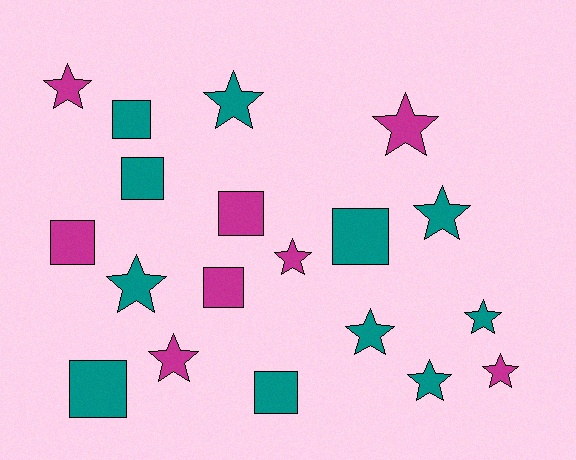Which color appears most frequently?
Teal, with 11 objects.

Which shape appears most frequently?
Star, with 11 objects.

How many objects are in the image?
There are 19 objects.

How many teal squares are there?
There are 5 teal squares.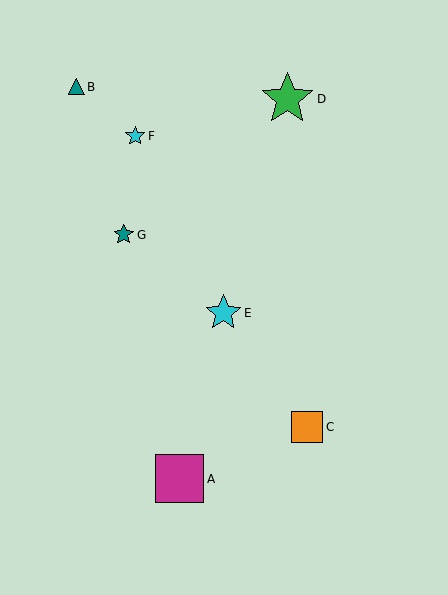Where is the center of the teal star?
The center of the teal star is at (124, 235).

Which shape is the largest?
The green star (labeled D) is the largest.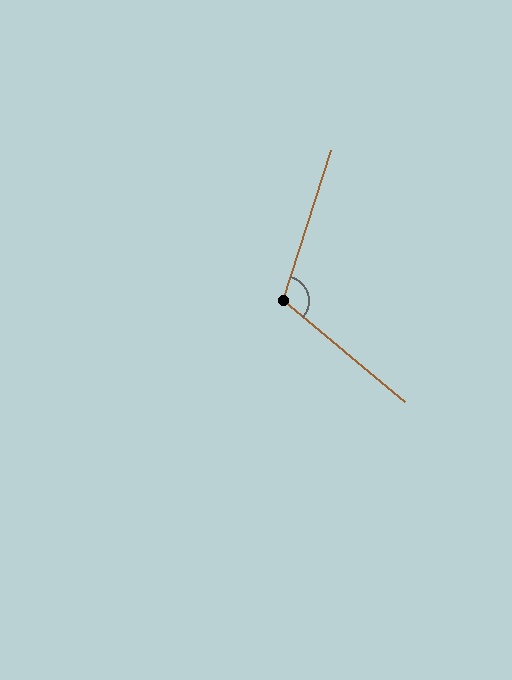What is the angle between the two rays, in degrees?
Approximately 112 degrees.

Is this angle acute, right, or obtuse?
It is obtuse.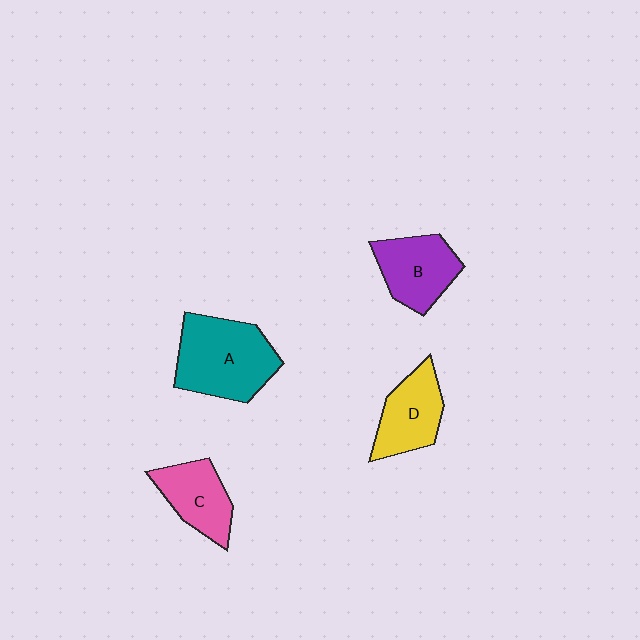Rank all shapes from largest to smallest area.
From largest to smallest: A (teal), B (purple), D (yellow), C (pink).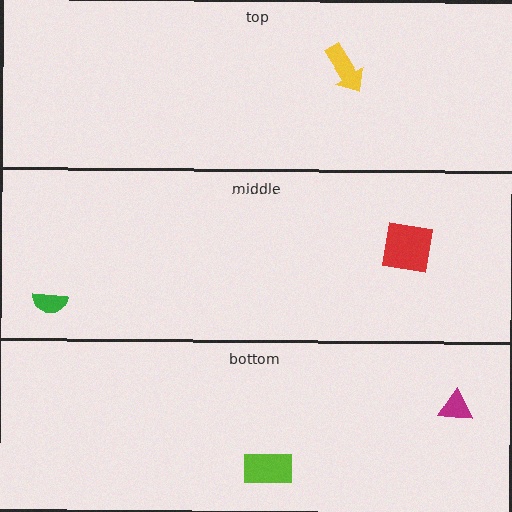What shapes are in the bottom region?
The magenta triangle, the lime rectangle.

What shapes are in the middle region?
The green semicircle, the red square.